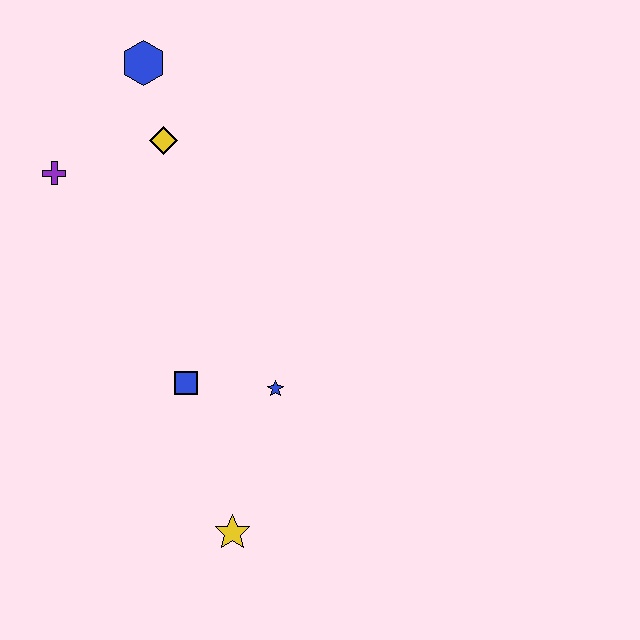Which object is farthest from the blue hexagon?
The yellow star is farthest from the blue hexagon.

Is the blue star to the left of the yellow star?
No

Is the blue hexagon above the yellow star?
Yes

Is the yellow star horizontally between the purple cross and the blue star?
Yes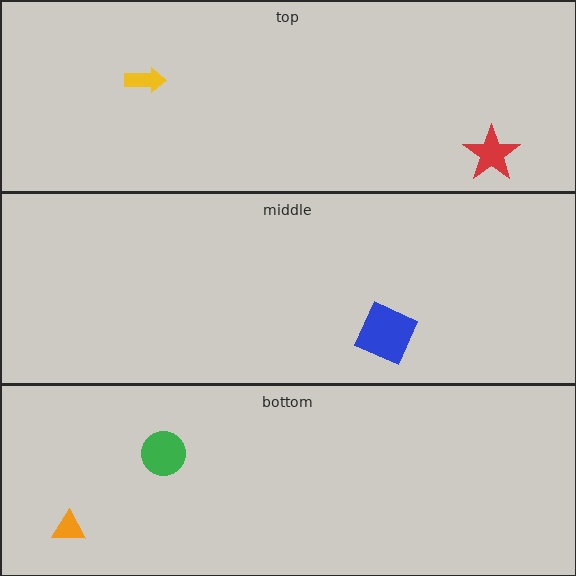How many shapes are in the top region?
2.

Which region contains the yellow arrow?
The top region.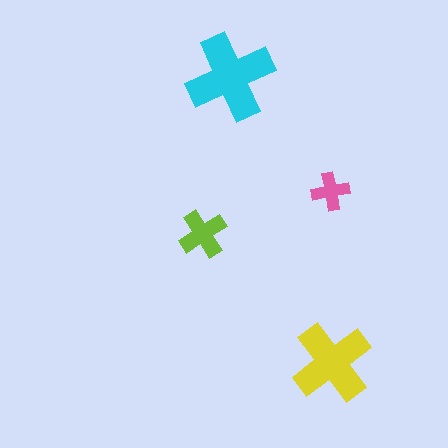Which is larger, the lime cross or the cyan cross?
The cyan one.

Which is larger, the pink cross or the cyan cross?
The cyan one.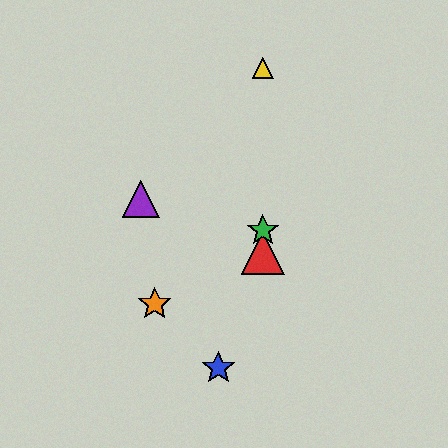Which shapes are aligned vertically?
The red triangle, the green star, the yellow triangle are aligned vertically.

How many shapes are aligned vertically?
3 shapes (the red triangle, the green star, the yellow triangle) are aligned vertically.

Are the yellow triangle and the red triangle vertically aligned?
Yes, both are at x≈263.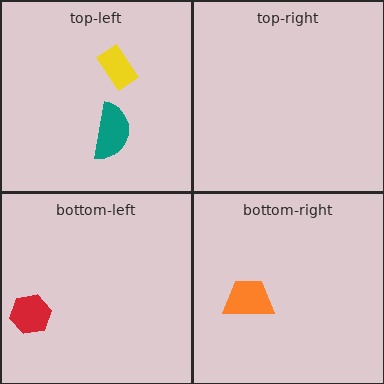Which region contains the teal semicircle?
The top-left region.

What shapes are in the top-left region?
The yellow rectangle, the teal semicircle.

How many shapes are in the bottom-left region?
1.